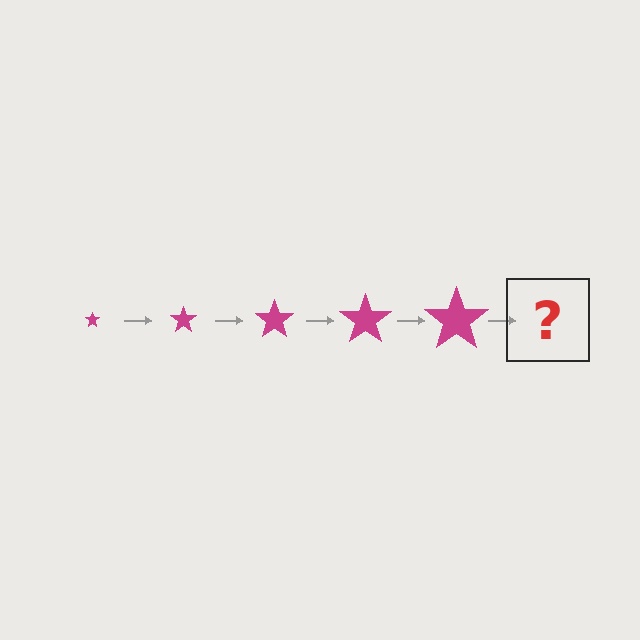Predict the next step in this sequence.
The next step is a magenta star, larger than the previous one.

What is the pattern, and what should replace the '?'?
The pattern is that the star gets progressively larger each step. The '?' should be a magenta star, larger than the previous one.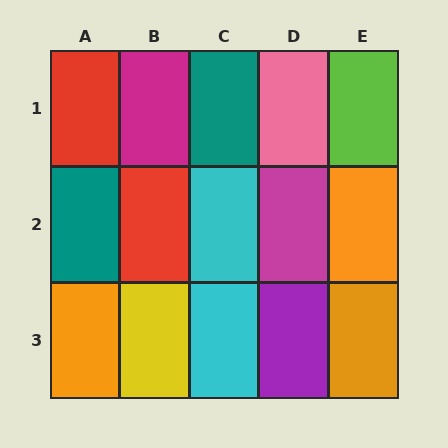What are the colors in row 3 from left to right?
Orange, yellow, cyan, purple, orange.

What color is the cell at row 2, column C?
Cyan.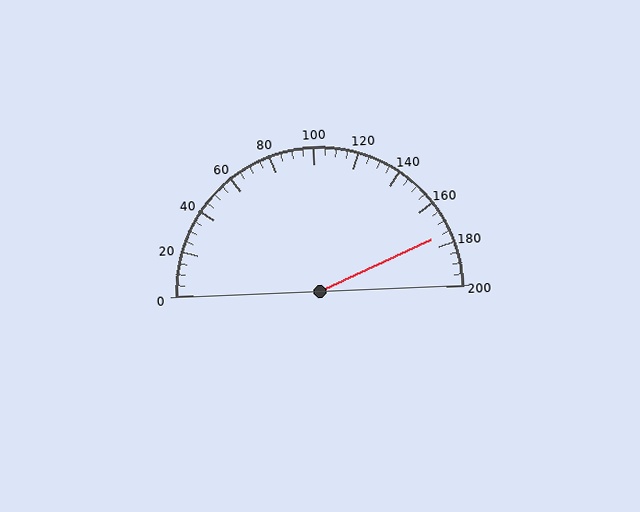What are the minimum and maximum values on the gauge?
The gauge ranges from 0 to 200.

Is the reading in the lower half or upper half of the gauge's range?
The reading is in the upper half of the range (0 to 200).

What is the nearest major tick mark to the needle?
The nearest major tick mark is 180.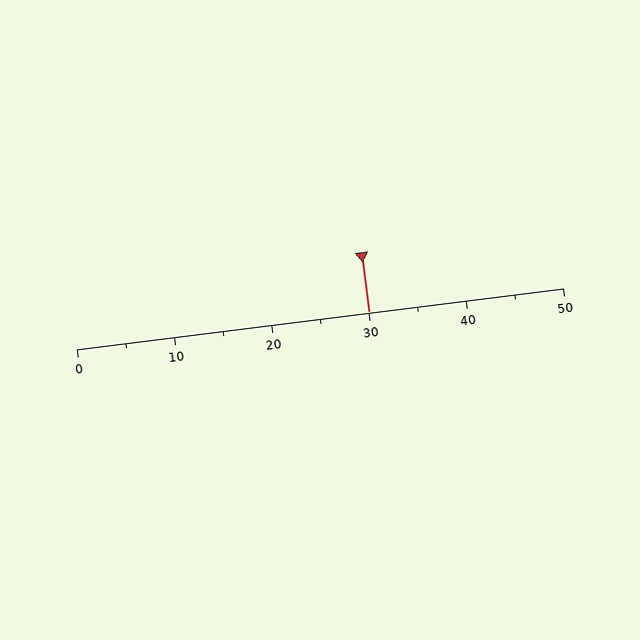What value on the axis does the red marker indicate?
The marker indicates approximately 30.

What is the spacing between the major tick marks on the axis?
The major ticks are spaced 10 apart.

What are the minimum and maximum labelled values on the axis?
The axis runs from 0 to 50.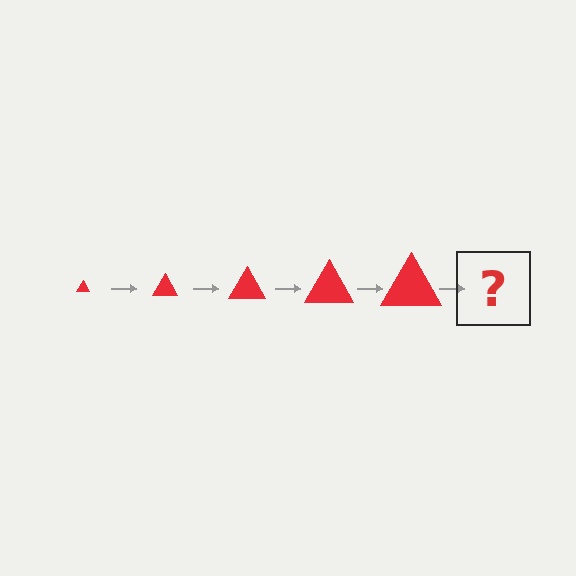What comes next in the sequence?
The next element should be a red triangle, larger than the previous one.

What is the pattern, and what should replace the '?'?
The pattern is that the triangle gets progressively larger each step. The '?' should be a red triangle, larger than the previous one.